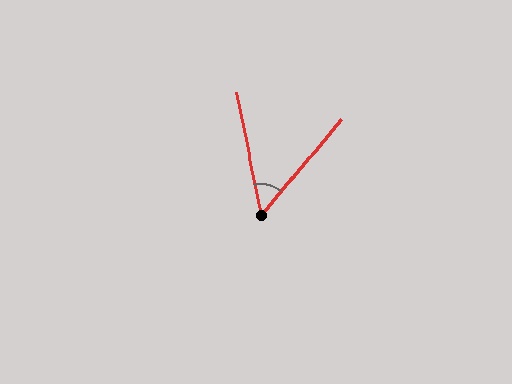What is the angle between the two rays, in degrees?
Approximately 51 degrees.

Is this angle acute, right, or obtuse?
It is acute.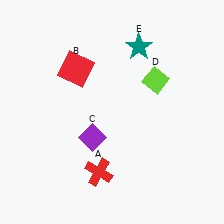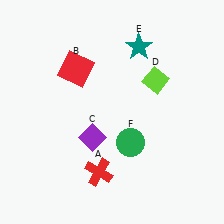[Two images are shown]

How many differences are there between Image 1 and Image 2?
There is 1 difference between the two images.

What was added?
A green circle (F) was added in Image 2.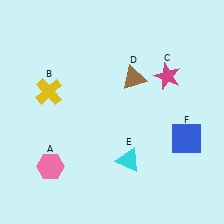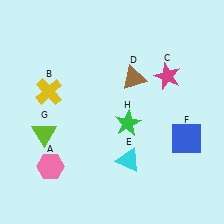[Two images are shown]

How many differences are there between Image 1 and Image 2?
There are 2 differences between the two images.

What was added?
A lime triangle (G), a green star (H) were added in Image 2.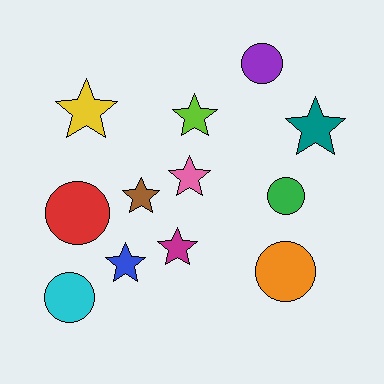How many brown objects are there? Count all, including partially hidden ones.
There is 1 brown object.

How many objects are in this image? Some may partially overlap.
There are 12 objects.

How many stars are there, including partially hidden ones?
There are 7 stars.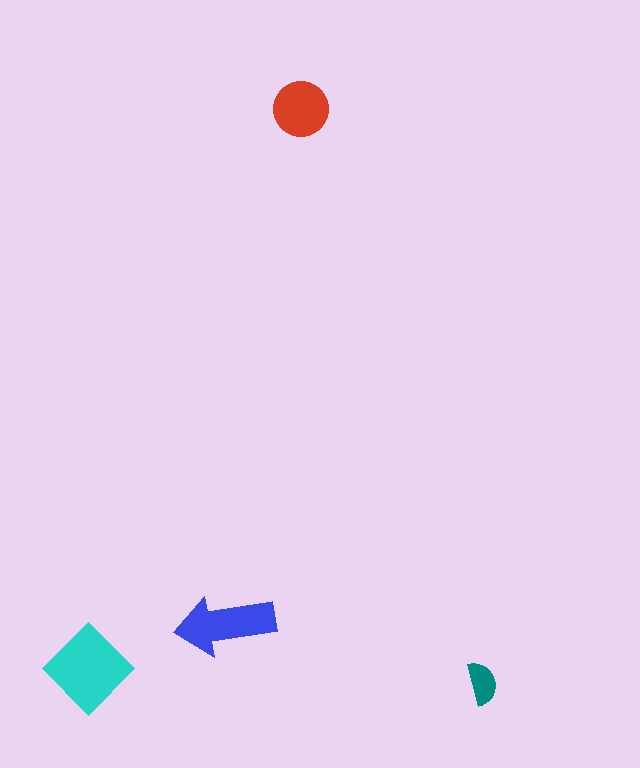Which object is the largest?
The cyan diamond.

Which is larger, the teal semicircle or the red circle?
The red circle.